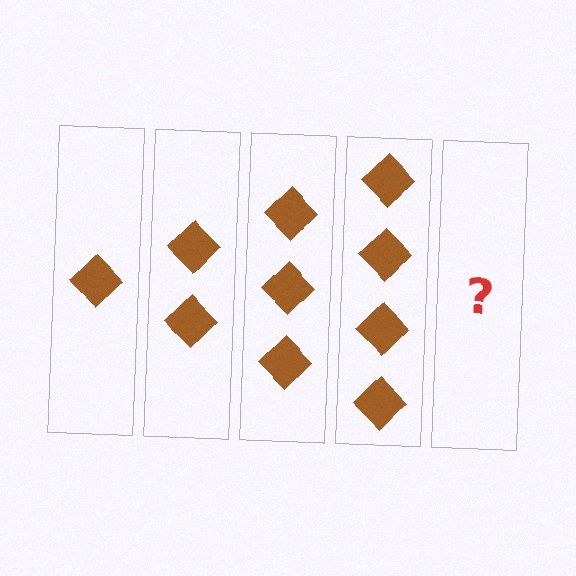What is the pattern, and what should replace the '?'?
The pattern is that each step adds one more diamond. The '?' should be 5 diamonds.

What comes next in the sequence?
The next element should be 5 diamonds.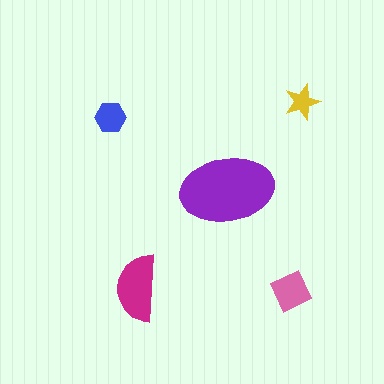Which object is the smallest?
The yellow star.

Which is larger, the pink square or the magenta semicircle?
The magenta semicircle.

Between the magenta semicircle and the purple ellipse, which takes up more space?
The purple ellipse.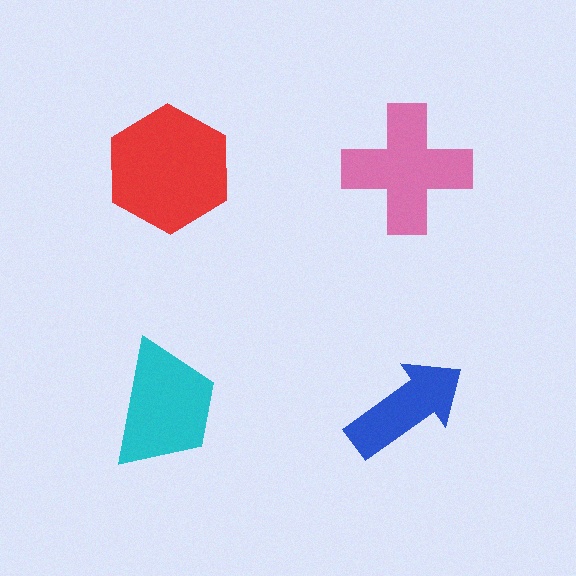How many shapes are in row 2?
2 shapes.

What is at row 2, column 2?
A blue arrow.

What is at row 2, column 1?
A cyan trapezoid.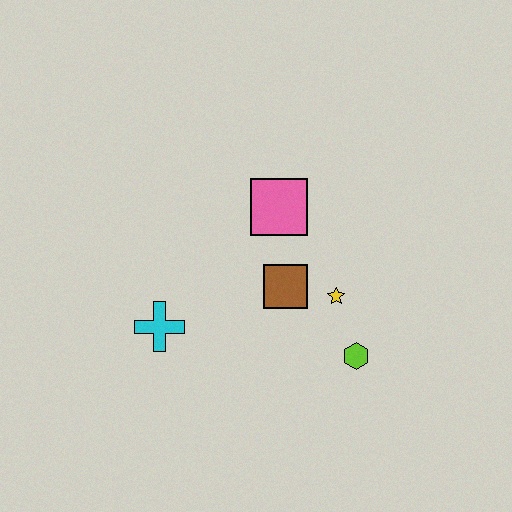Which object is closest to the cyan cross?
The brown square is closest to the cyan cross.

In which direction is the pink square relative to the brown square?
The pink square is above the brown square.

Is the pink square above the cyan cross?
Yes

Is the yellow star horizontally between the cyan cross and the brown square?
No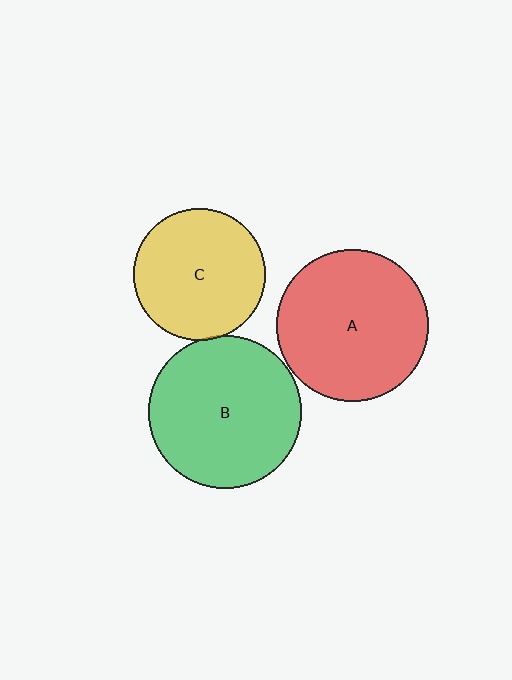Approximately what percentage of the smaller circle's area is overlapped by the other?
Approximately 5%.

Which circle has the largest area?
Circle B (green).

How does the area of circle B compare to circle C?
Approximately 1.3 times.